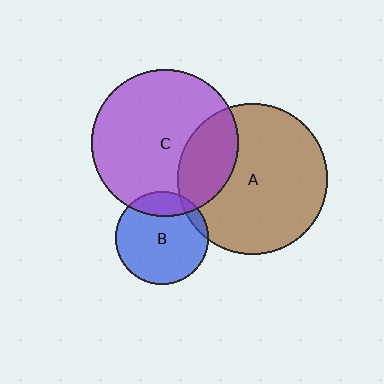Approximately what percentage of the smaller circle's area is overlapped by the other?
Approximately 20%.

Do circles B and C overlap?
Yes.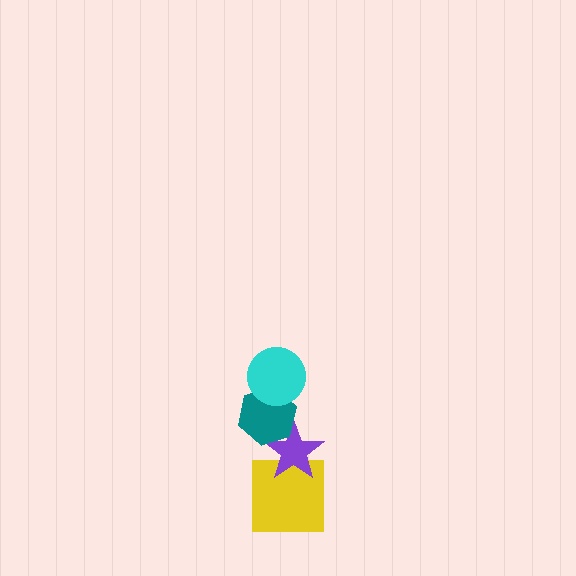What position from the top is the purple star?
The purple star is 3rd from the top.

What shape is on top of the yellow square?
The purple star is on top of the yellow square.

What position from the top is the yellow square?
The yellow square is 4th from the top.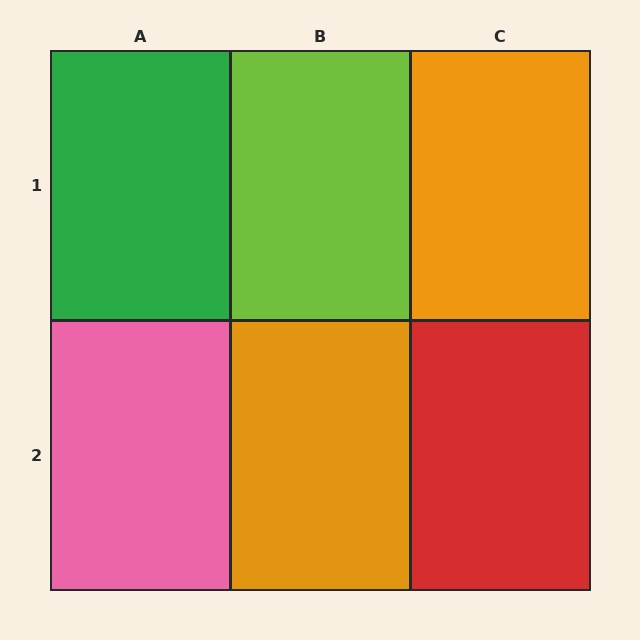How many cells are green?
1 cell is green.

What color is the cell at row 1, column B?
Lime.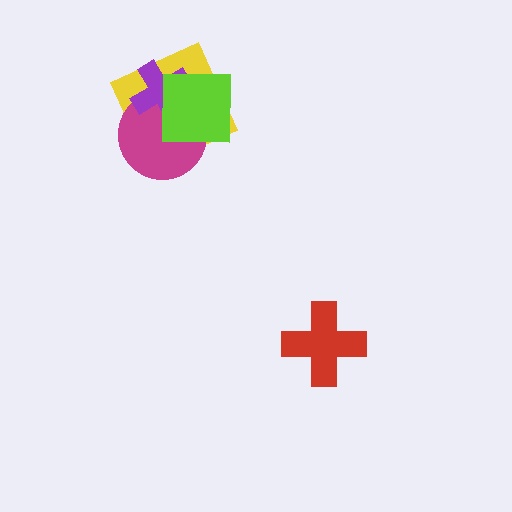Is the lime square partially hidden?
No, no other shape covers it.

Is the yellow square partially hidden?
Yes, it is partially covered by another shape.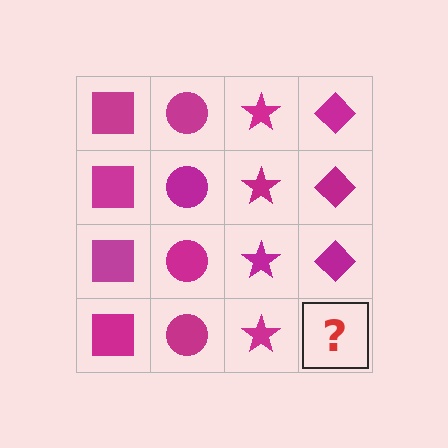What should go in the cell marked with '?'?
The missing cell should contain a magenta diamond.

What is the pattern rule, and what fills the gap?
The rule is that each column has a consistent shape. The gap should be filled with a magenta diamond.